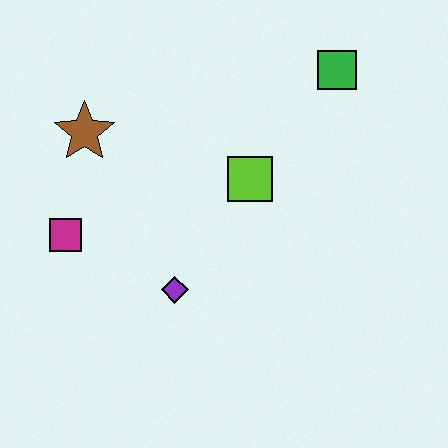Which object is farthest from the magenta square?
The green square is farthest from the magenta square.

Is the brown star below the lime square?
No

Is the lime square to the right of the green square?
No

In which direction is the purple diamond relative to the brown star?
The purple diamond is below the brown star.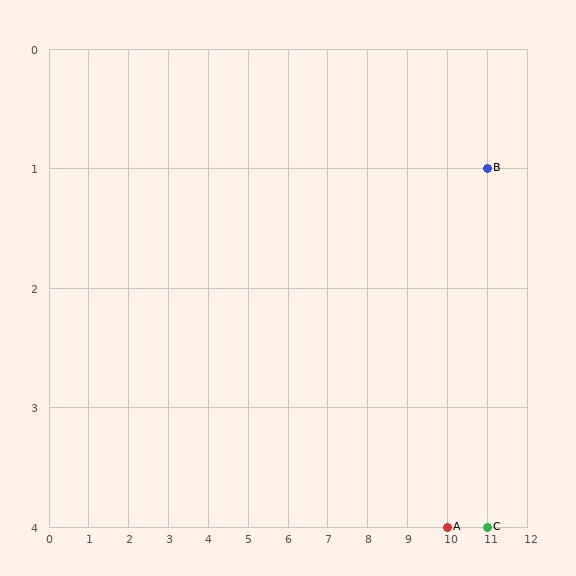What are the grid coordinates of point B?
Point B is at grid coordinates (11, 1).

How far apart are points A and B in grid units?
Points A and B are 1 column and 3 rows apart (about 3.2 grid units diagonally).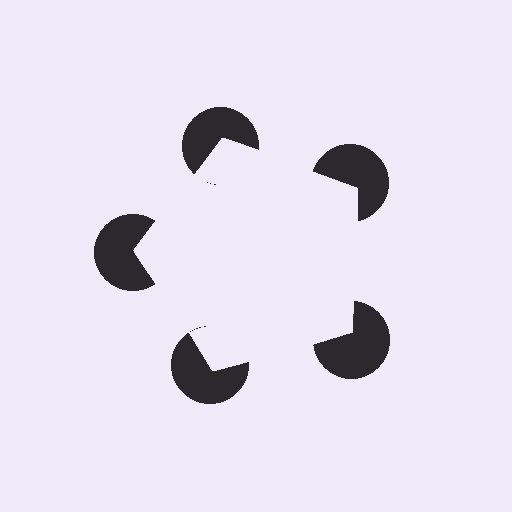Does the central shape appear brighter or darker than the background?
It typically appears slightly brighter than the background, even though no actual brightness change is drawn.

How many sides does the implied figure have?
5 sides.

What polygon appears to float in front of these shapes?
An illusory pentagon — its edges are inferred from the aligned wedge cuts in the pac-man discs, not physically drawn.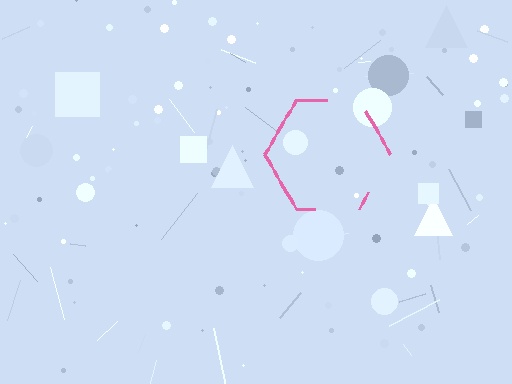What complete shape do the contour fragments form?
The contour fragments form a hexagon.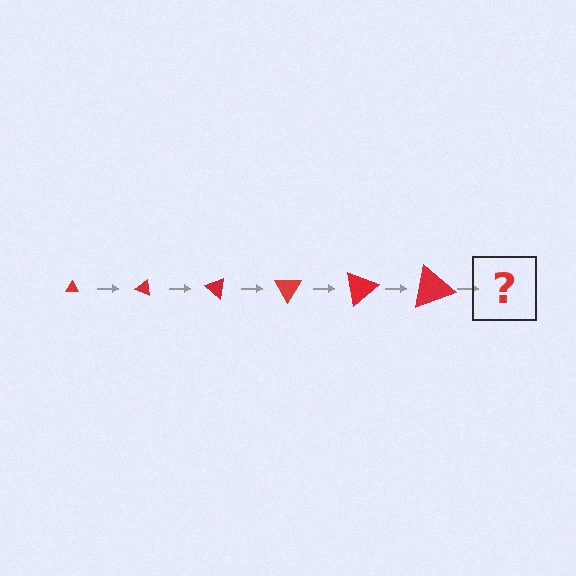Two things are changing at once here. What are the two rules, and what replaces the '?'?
The two rules are that the triangle grows larger each step and it rotates 20 degrees each step. The '?' should be a triangle, larger than the previous one and rotated 120 degrees from the start.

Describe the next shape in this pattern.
It should be a triangle, larger than the previous one and rotated 120 degrees from the start.